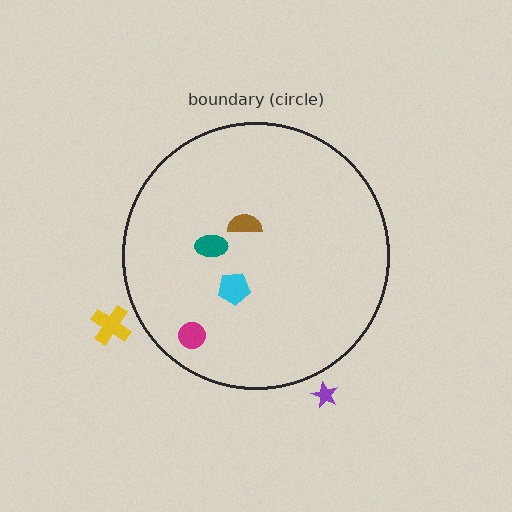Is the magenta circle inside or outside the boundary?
Inside.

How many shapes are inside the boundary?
4 inside, 2 outside.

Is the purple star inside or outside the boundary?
Outside.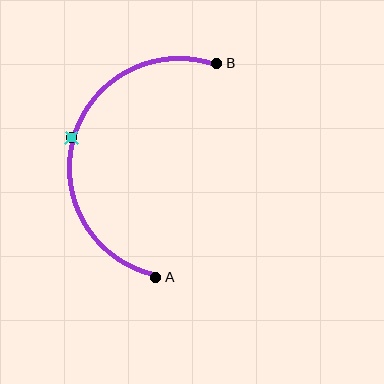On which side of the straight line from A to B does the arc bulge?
The arc bulges to the left of the straight line connecting A and B.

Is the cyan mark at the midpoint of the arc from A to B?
Yes. The cyan mark lies on the arc at equal arc-length from both A and B — it is the arc midpoint.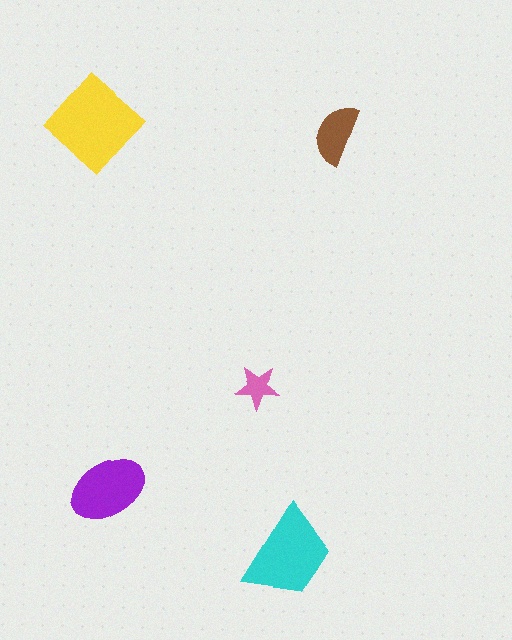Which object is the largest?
The yellow diamond.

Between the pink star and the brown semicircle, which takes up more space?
The brown semicircle.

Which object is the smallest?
The pink star.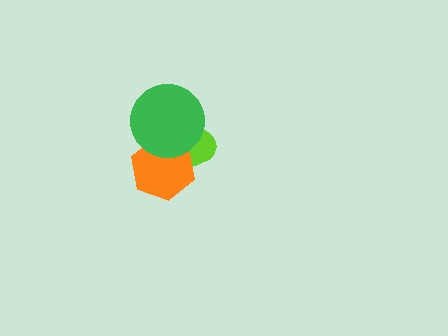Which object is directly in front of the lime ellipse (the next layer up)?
The orange hexagon is directly in front of the lime ellipse.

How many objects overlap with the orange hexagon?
2 objects overlap with the orange hexagon.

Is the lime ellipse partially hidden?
Yes, it is partially covered by another shape.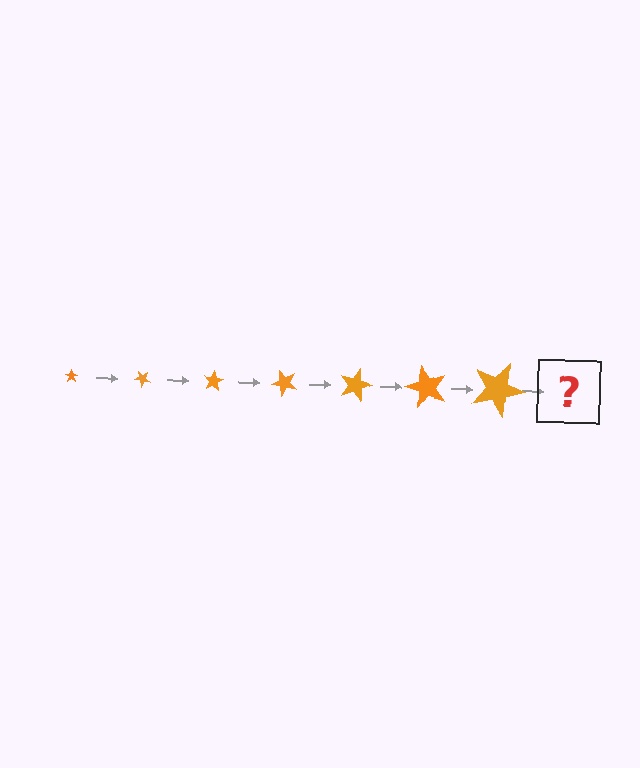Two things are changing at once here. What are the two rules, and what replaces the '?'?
The two rules are that the star grows larger each step and it rotates 40 degrees each step. The '?' should be a star, larger than the previous one and rotated 280 degrees from the start.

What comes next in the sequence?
The next element should be a star, larger than the previous one and rotated 280 degrees from the start.